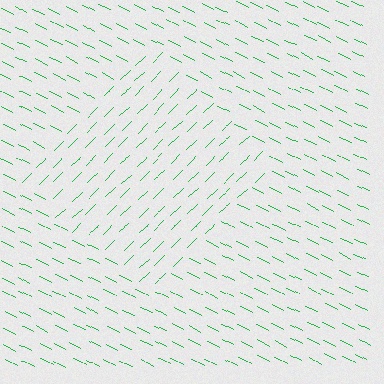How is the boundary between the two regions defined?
The boundary is defined purely by a change in line orientation (approximately 70 degrees difference). All lines are the same color and thickness.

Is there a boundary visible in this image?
Yes, there is a texture boundary formed by a change in line orientation.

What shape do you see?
I see a diamond.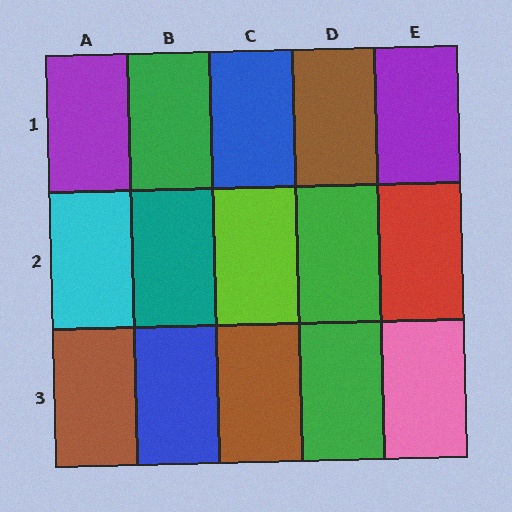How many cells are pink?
1 cell is pink.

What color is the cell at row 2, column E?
Red.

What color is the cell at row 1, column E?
Purple.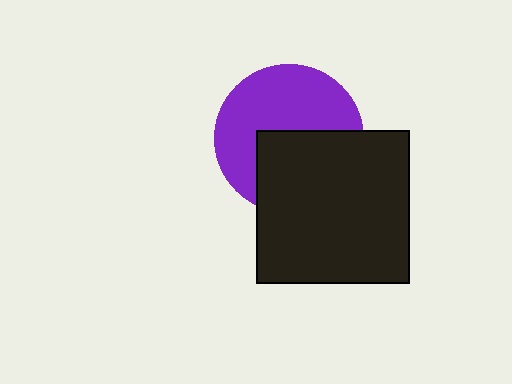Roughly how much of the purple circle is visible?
About half of it is visible (roughly 56%).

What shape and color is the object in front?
The object in front is a black square.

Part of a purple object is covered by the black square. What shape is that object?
It is a circle.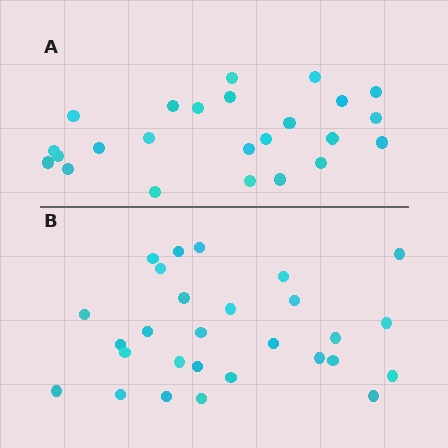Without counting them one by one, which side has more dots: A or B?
Region B (the bottom region) has more dots.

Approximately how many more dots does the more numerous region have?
Region B has about 4 more dots than region A.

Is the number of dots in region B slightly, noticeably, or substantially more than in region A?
Region B has only slightly more — the two regions are fairly close. The ratio is roughly 1.2 to 1.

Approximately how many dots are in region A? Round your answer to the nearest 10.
About 20 dots. (The exact count is 24, which rounds to 20.)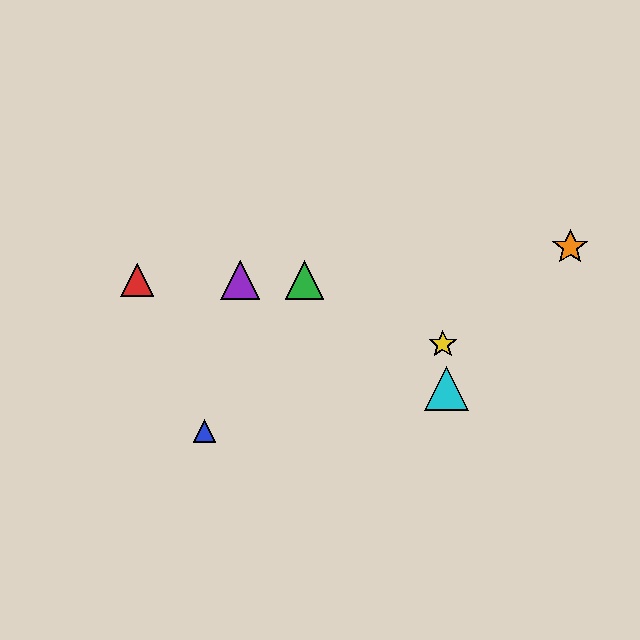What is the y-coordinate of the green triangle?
The green triangle is at y≈280.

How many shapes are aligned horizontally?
3 shapes (the red triangle, the green triangle, the purple triangle) are aligned horizontally.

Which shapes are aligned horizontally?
The red triangle, the green triangle, the purple triangle are aligned horizontally.